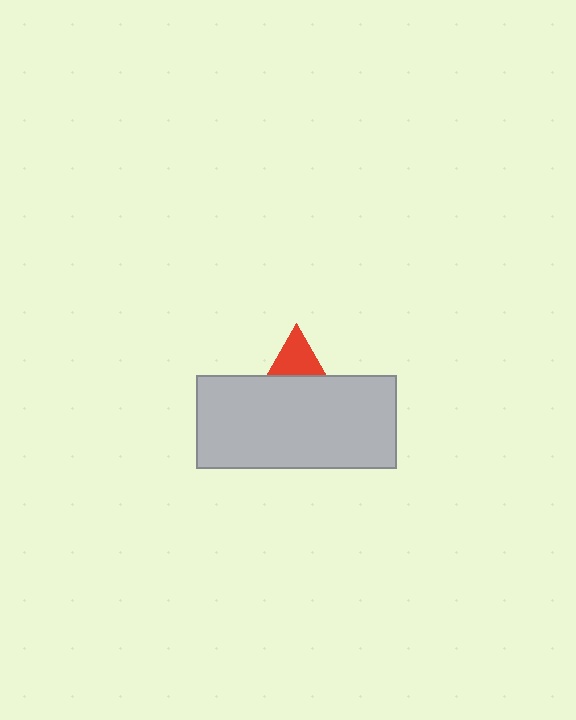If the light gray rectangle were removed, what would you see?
You would see the complete red triangle.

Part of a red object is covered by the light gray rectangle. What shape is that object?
It is a triangle.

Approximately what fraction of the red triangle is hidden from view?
Roughly 61% of the red triangle is hidden behind the light gray rectangle.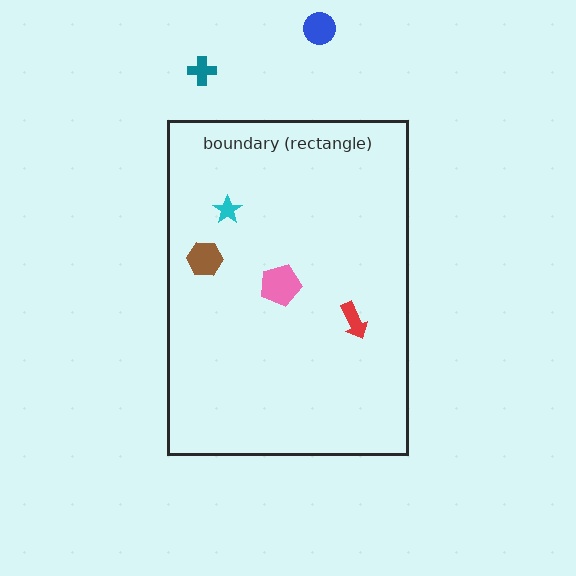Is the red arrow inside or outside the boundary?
Inside.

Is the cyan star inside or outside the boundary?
Inside.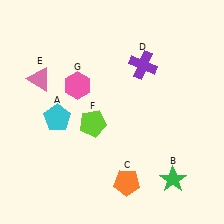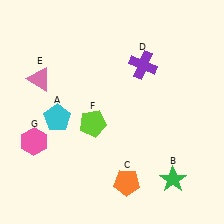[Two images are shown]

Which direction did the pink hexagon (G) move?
The pink hexagon (G) moved down.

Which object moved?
The pink hexagon (G) moved down.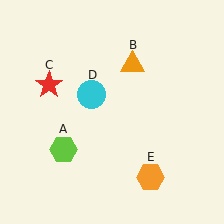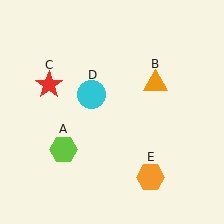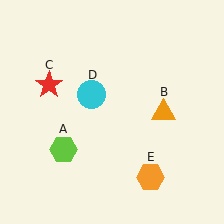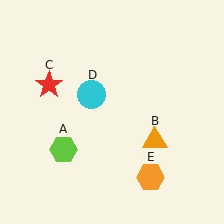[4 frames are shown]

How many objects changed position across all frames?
1 object changed position: orange triangle (object B).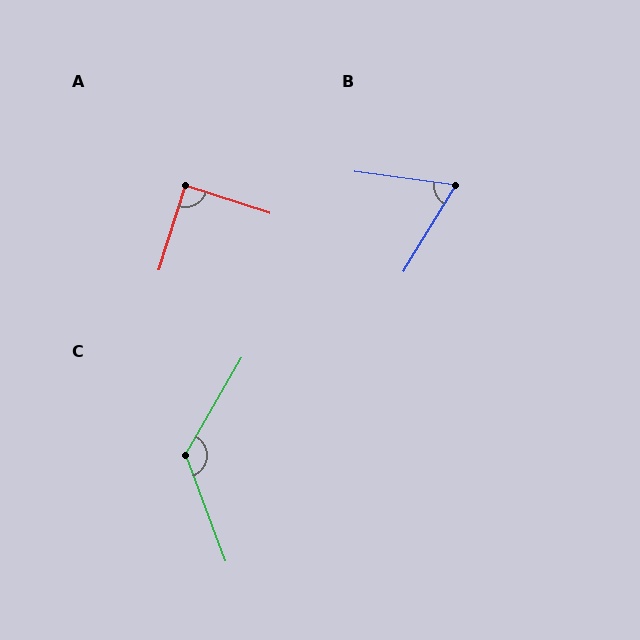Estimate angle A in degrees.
Approximately 90 degrees.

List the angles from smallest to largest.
B (67°), A (90°), C (130°).